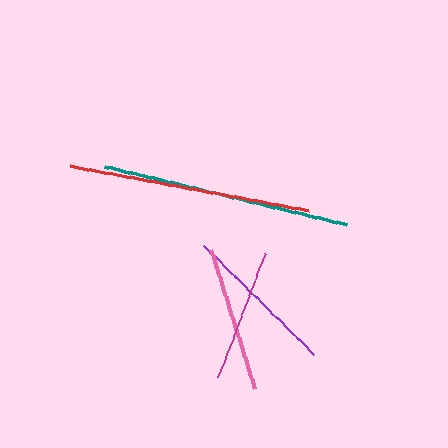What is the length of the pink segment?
The pink segment is approximately 145 pixels long.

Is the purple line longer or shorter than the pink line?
The purple line is longer than the pink line.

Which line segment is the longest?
The teal line is the longest at approximately 248 pixels.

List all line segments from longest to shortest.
From longest to shortest: teal, red, purple, pink, magenta.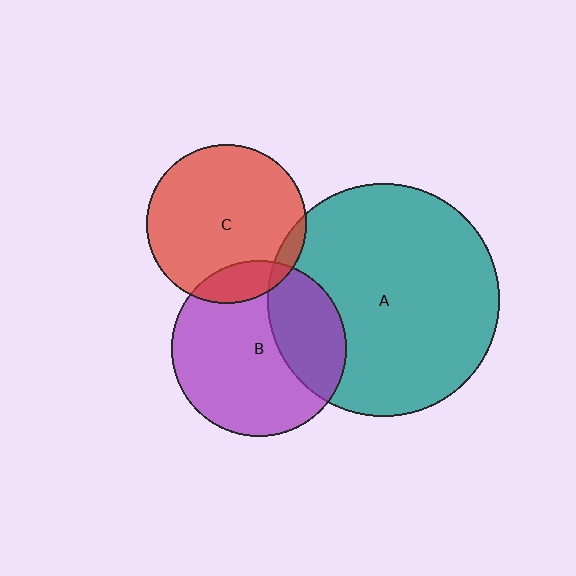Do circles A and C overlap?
Yes.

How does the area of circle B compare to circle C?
Approximately 1.2 times.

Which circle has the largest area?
Circle A (teal).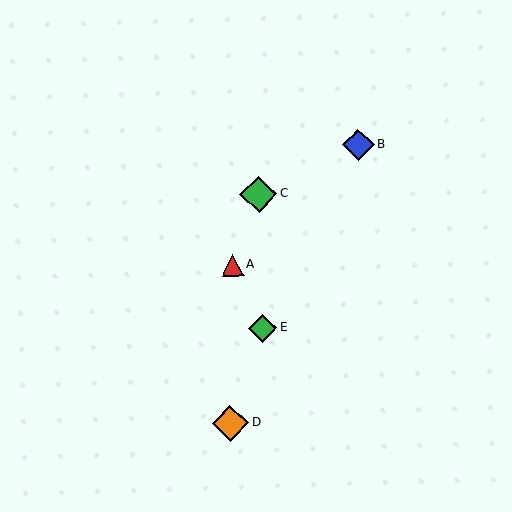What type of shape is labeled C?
Shape C is a green diamond.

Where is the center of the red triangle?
The center of the red triangle is at (233, 265).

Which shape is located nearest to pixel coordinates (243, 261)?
The red triangle (labeled A) at (233, 265) is nearest to that location.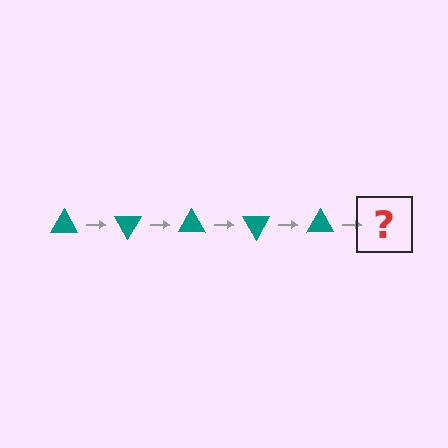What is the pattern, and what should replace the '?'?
The pattern is that the triangle rotates 60 degrees each step. The '?' should be a teal triangle rotated 300 degrees.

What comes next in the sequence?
The next element should be a teal triangle rotated 300 degrees.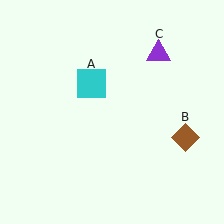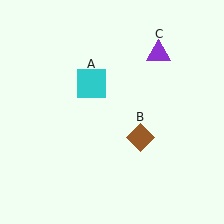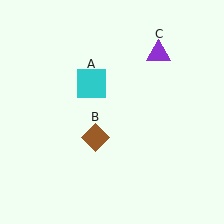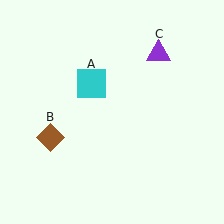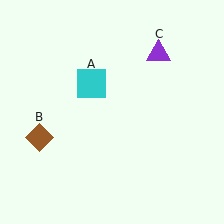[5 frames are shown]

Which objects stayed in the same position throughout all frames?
Cyan square (object A) and purple triangle (object C) remained stationary.